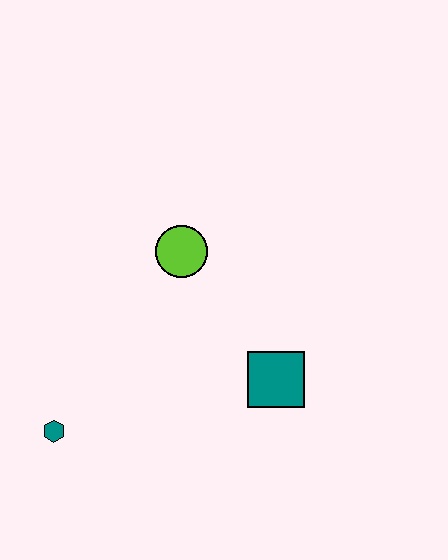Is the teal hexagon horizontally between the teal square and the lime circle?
No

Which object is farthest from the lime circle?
The teal hexagon is farthest from the lime circle.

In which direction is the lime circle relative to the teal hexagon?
The lime circle is above the teal hexagon.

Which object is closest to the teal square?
The lime circle is closest to the teal square.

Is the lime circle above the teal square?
Yes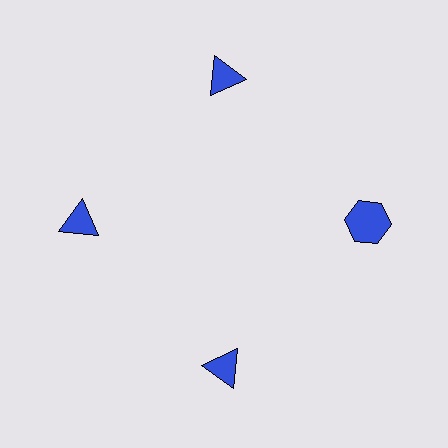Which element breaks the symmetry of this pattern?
The blue hexagon at roughly the 3 o'clock position breaks the symmetry. All other shapes are blue triangles.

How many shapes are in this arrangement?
There are 4 shapes arranged in a ring pattern.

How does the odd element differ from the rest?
It has a different shape: hexagon instead of triangle.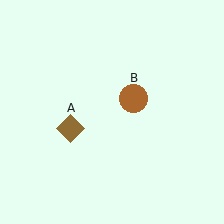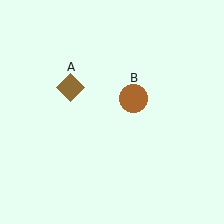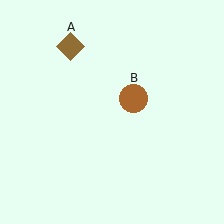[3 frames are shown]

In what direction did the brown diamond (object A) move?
The brown diamond (object A) moved up.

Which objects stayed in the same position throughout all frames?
Brown circle (object B) remained stationary.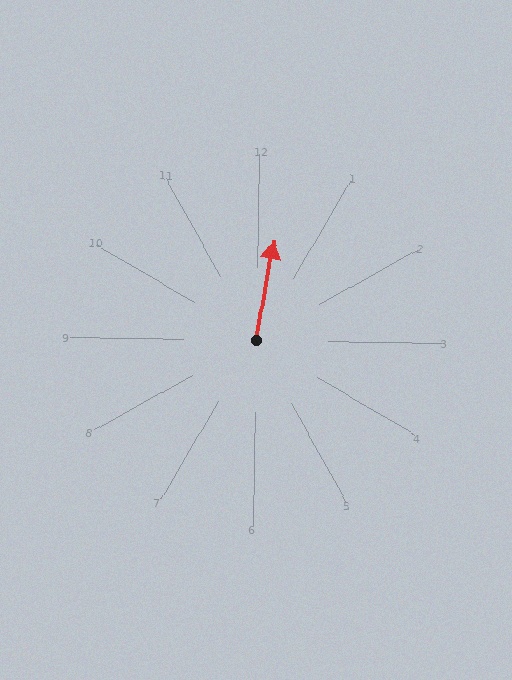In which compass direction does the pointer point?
North.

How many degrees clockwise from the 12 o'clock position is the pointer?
Approximately 9 degrees.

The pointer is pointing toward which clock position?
Roughly 12 o'clock.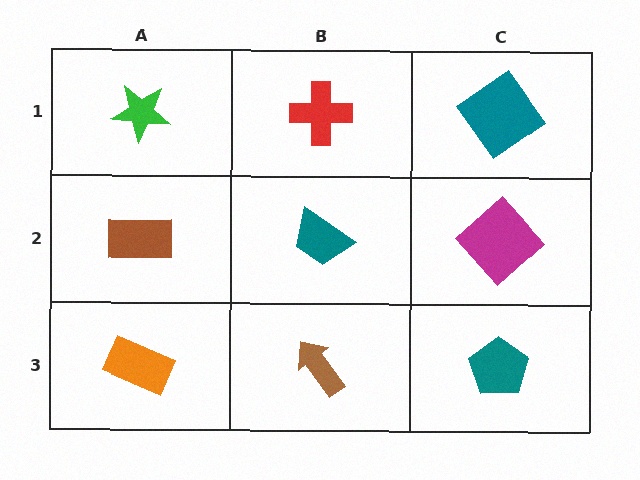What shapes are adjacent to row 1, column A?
A brown rectangle (row 2, column A), a red cross (row 1, column B).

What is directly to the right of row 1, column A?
A red cross.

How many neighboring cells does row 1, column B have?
3.